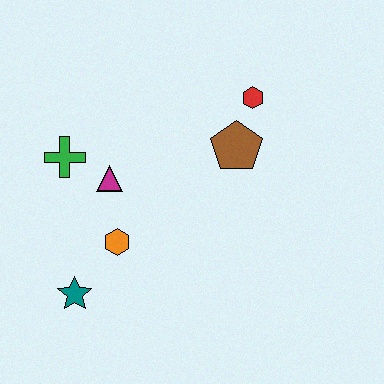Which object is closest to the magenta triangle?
The green cross is closest to the magenta triangle.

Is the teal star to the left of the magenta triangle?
Yes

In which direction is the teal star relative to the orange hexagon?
The teal star is below the orange hexagon.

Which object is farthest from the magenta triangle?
The red hexagon is farthest from the magenta triangle.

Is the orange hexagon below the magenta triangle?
Yes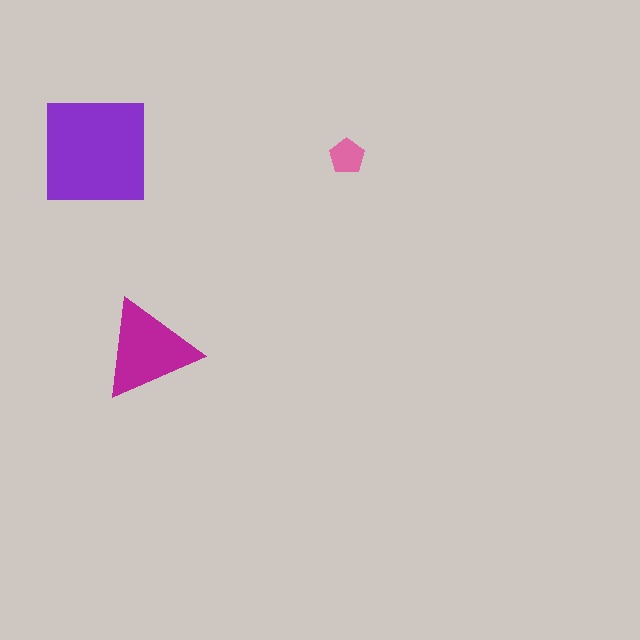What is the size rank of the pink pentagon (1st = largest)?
3rd.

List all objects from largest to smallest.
The purple square, the magenta triangle, the pink pentagon.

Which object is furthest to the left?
The purple square is leftmost.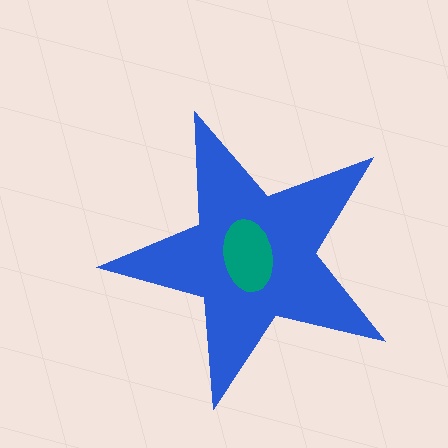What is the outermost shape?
The blue star.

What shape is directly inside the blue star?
The teal ellipse.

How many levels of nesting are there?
2.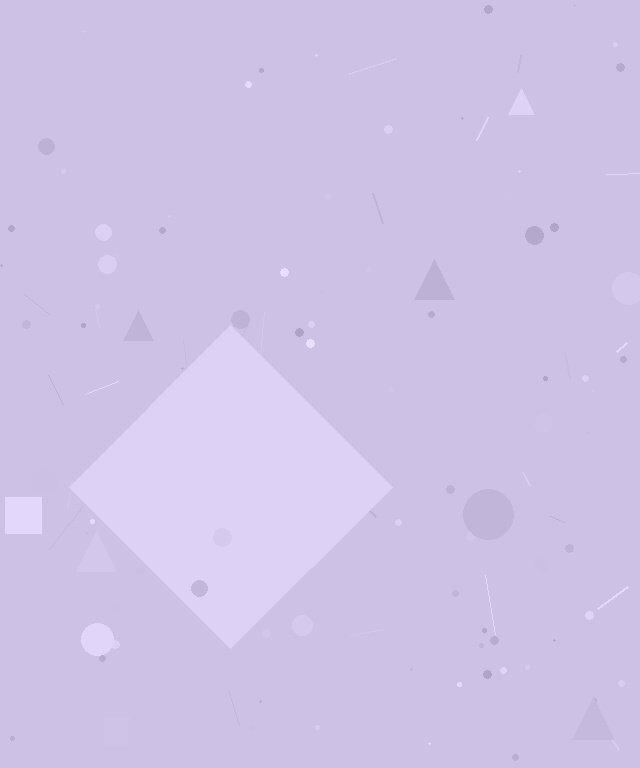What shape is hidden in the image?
A diamond is hidden in the image.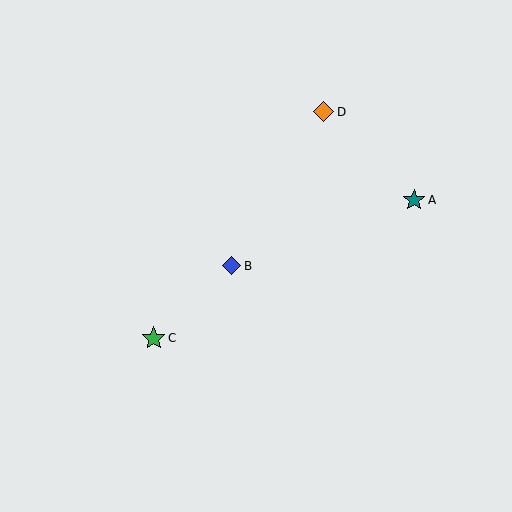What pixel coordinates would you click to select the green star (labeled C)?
Click at (154, 338) to select the green star C.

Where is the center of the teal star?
The center of the teal star is at (414, 200).